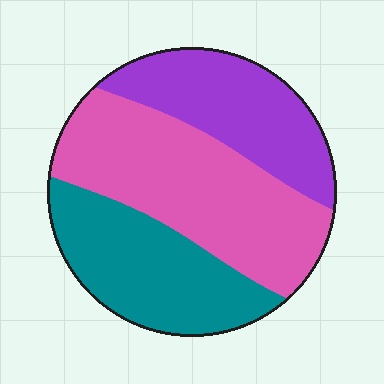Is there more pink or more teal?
Pink.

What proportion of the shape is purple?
Purple covers about 25% of the shape.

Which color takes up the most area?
Pink, at roughly 45%.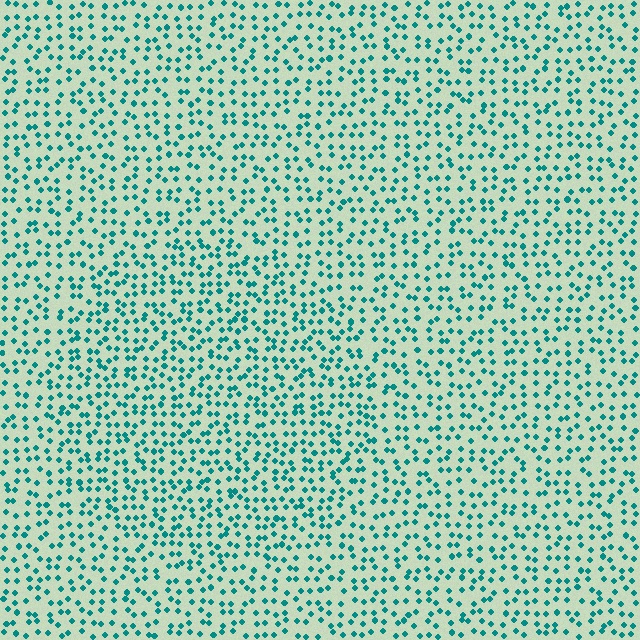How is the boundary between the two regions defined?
The boundary is defined by a change in element density (approximately 1.4x ratio). All elements are the same color, size, and shape.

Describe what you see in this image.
The image contains small teal elements arranged at two different densities. A circle-shaped region is visible where the elements are more densely packed than the surrounding area.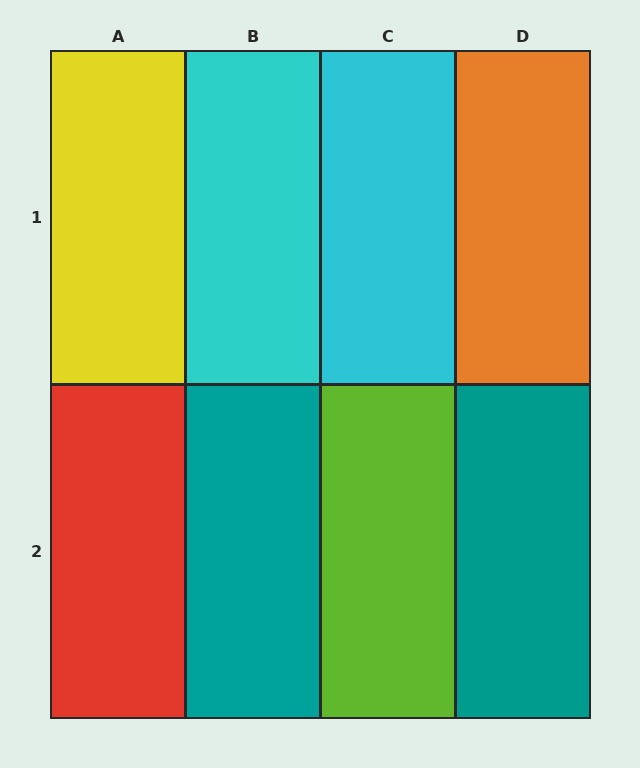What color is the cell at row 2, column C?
Lime.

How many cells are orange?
1 cell is orange.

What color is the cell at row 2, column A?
Red.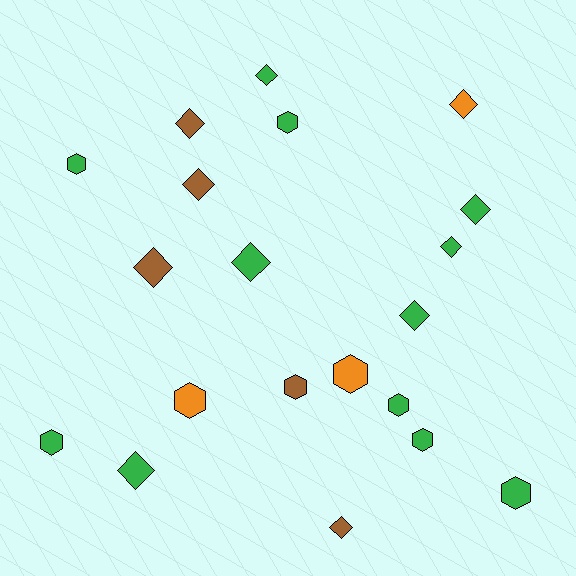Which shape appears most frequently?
Diamond, with 11 objects.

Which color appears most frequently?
Green, with 12 objects.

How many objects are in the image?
There are 20 objects.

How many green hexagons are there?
There are 6 green hexagons.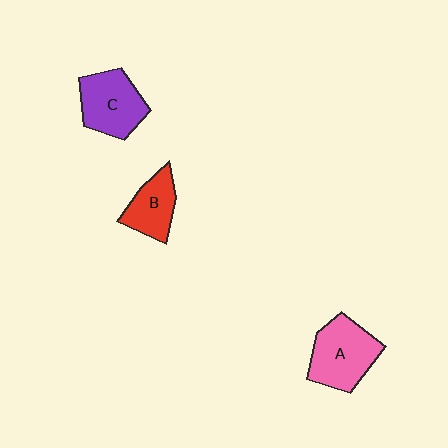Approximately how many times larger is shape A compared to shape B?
Approximately 1.5 times.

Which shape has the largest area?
Shape A (pink).